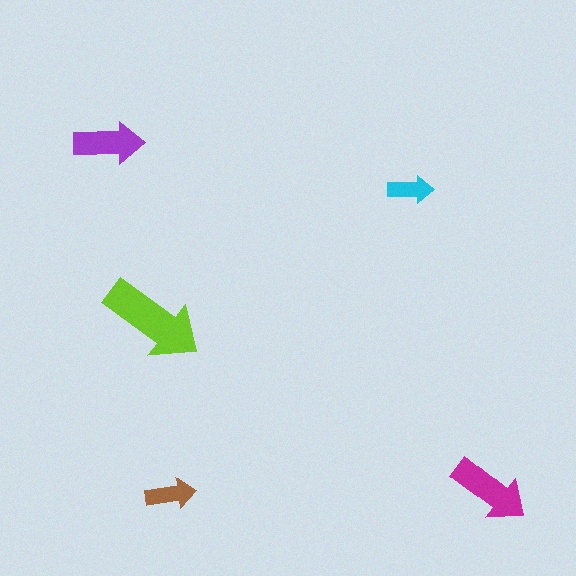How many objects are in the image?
There are 5 objects in the image.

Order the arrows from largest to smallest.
the lime one, the magenta one, the purple one, the brown one, the cyan one.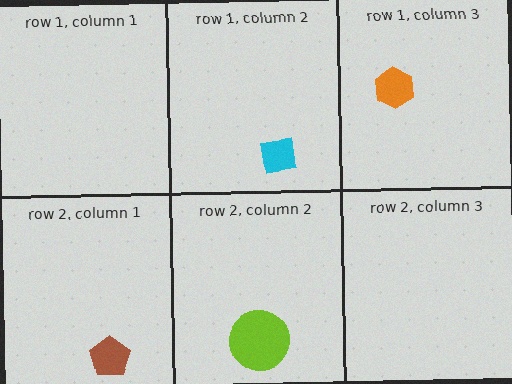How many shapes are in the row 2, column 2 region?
1.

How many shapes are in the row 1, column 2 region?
1.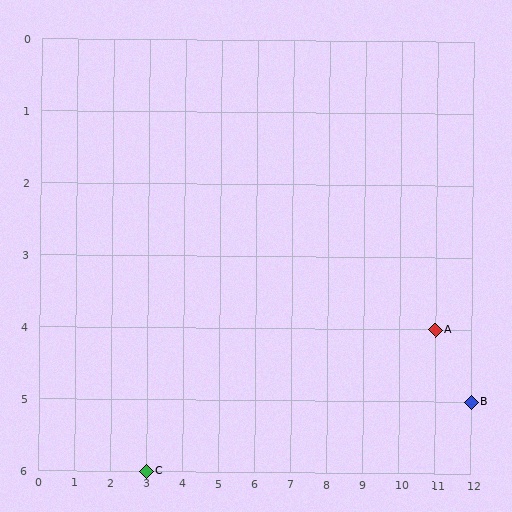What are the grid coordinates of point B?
Point B is at grid coordinates (12, 5).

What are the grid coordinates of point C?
Point C is at grid coordinates (3, 6).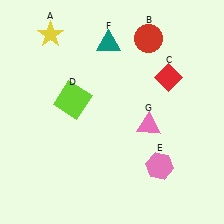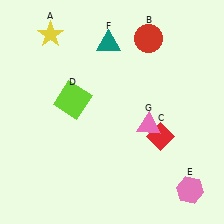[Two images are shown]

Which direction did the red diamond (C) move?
The red diamond (C) moved down.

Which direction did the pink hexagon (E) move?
The pink hexagon (E) moved right.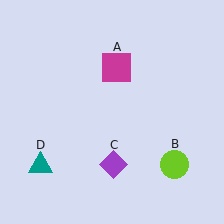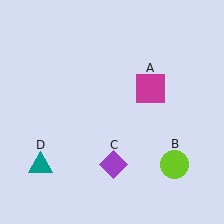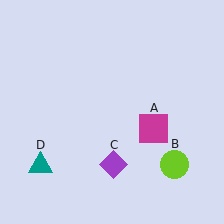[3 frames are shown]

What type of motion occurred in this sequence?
The magenta square (object A) rotated clockwise around the center of the scene.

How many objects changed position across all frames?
1 object changed position: magenta square (object A).